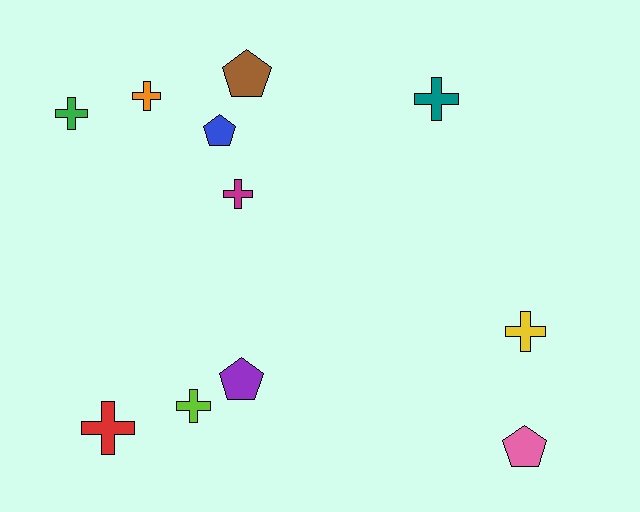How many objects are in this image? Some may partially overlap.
There are 11 objects.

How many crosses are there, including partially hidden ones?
There are 7 crosses.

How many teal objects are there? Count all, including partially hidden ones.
There is 1 teal object.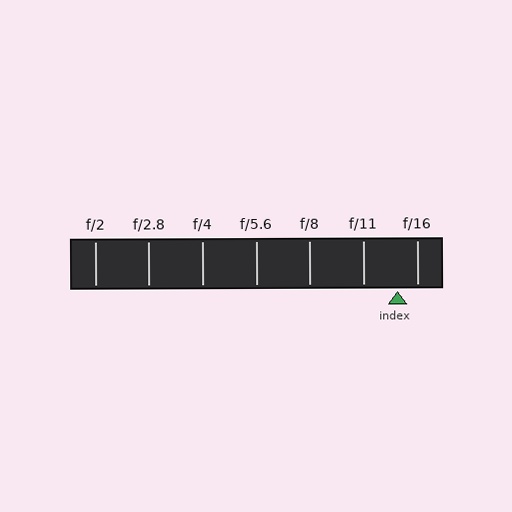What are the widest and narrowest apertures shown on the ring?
The widest aperture shown is f/2 and the narrowest is f/16.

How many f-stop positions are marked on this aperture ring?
There are 7 f-stop positions marked.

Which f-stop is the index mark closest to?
The index mark is closest to f/16.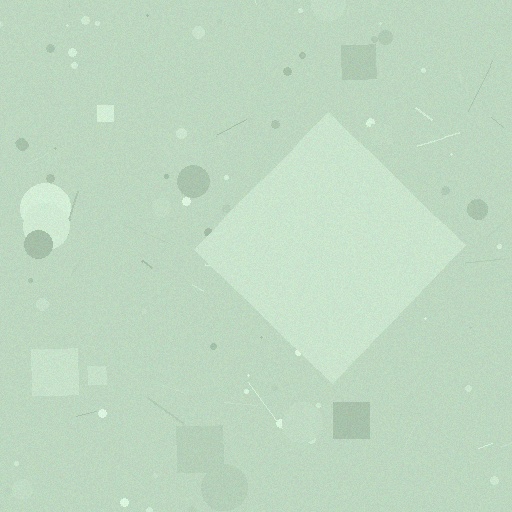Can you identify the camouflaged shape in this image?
The camouflaged shape is a diamond.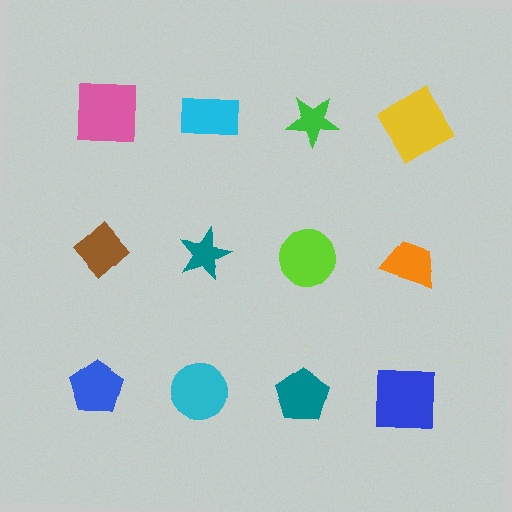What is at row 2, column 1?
A brown diamond.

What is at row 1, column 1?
A pink square.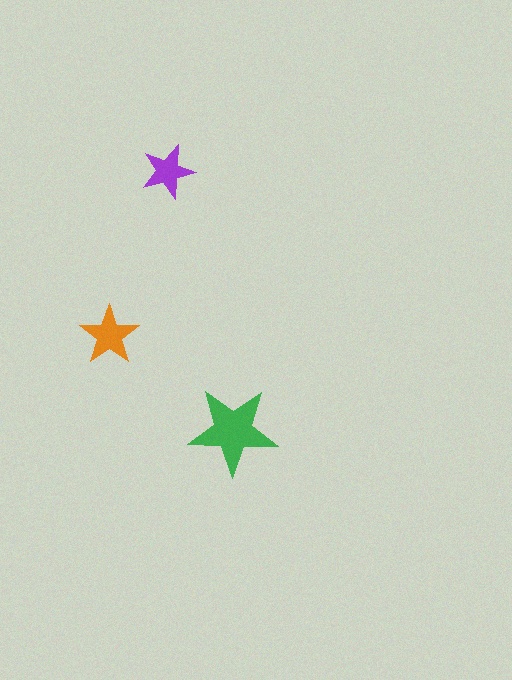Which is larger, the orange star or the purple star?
The orange one.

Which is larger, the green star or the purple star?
The green one.